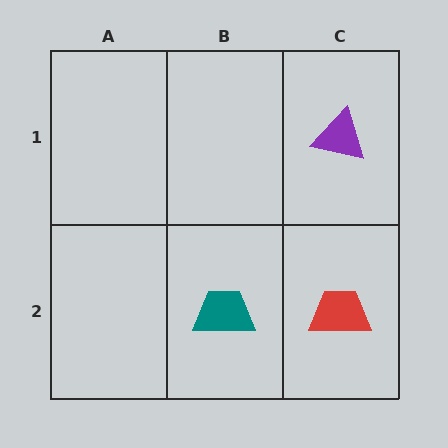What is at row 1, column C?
A purple triangle.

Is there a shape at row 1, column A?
No, that cell is empty.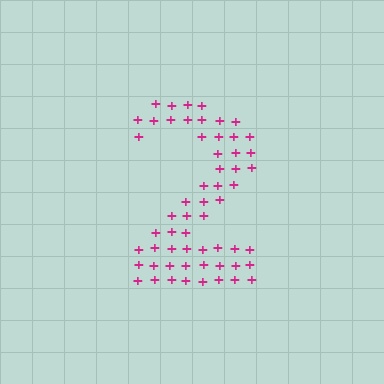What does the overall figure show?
The overall figure shows the digit 2.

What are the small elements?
The small elements are plus signs.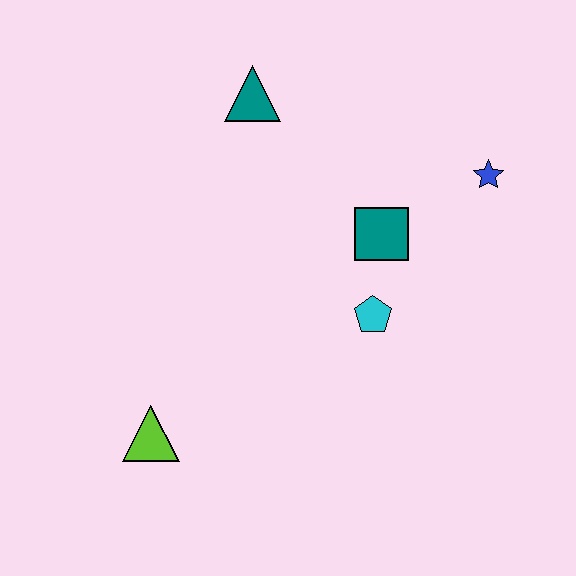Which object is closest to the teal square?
The cyan pentagon is closest to the teal square.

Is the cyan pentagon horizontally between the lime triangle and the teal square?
Yes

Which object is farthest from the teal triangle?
The lime triangle is farthest from the teal triangle.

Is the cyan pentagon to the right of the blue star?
No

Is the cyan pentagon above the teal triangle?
No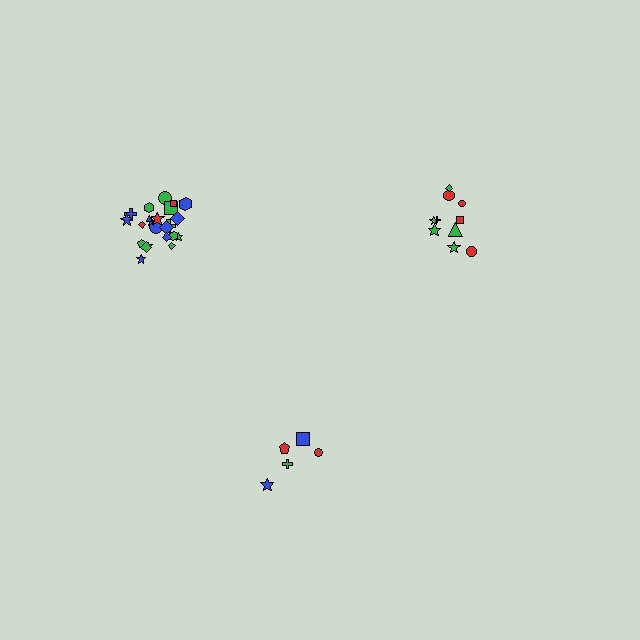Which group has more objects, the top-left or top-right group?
The top-left group.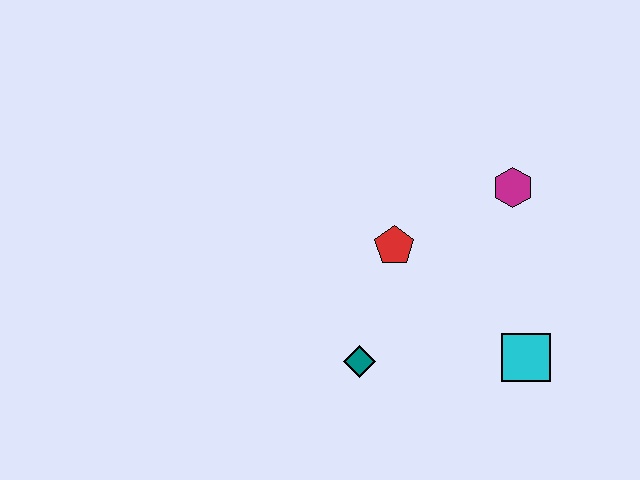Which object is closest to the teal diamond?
The red pentagon is closest to the teal diamond.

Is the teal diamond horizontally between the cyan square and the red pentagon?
No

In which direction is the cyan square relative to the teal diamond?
The cyan square is to the right of the teal diamond.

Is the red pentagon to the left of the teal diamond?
No